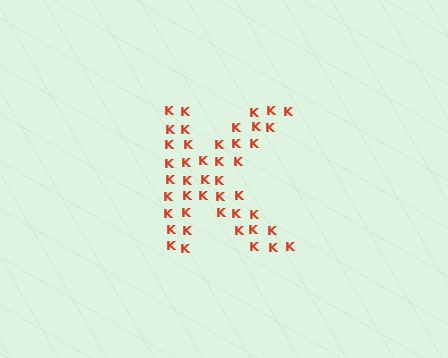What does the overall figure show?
The overall figure shows the letter K.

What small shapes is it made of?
It is made of small letter K's.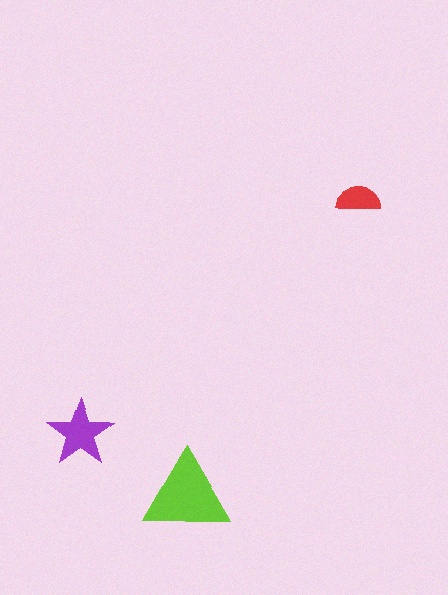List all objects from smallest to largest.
The red semicircle, the purple star, the lime triangle.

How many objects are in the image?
There are 3 objects in the image.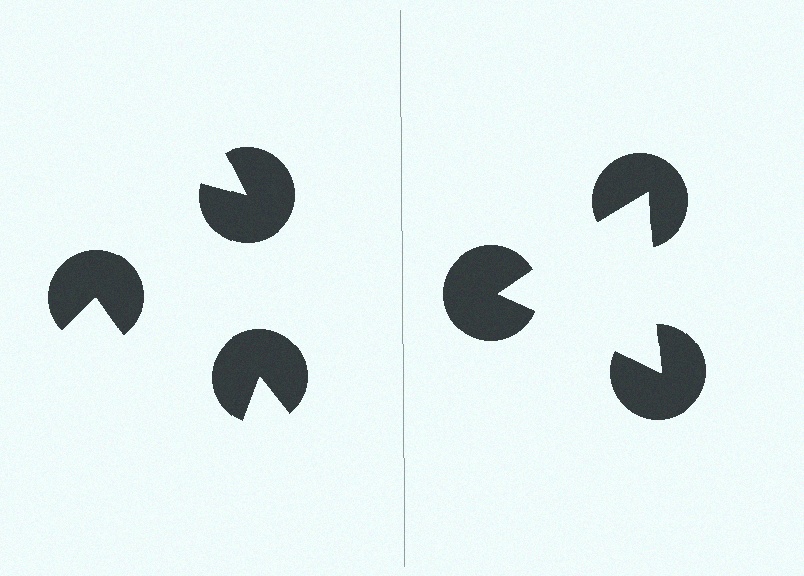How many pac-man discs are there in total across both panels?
6 — 3 on each side.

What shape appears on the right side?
An illusory triangle.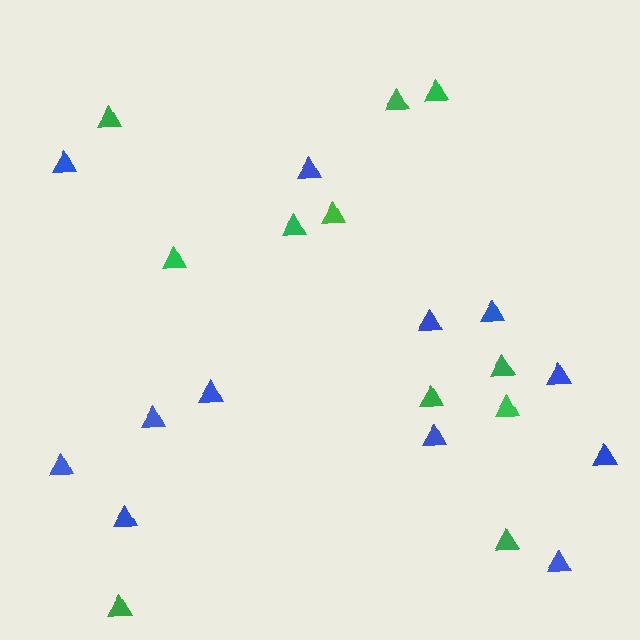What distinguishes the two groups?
There are 2 groups: one group of green triangles (11) and one group of blue triangles (12).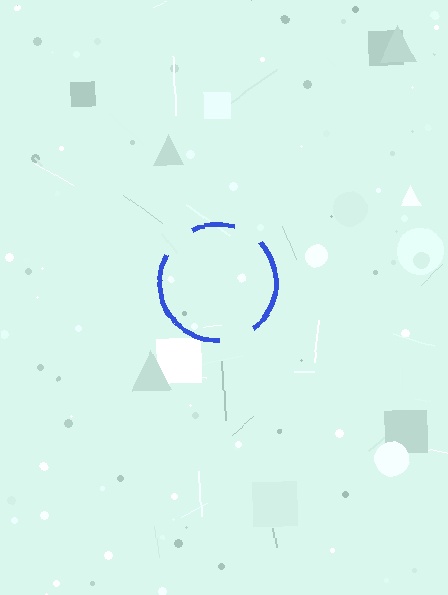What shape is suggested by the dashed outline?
The dashed outline suggests a circle.